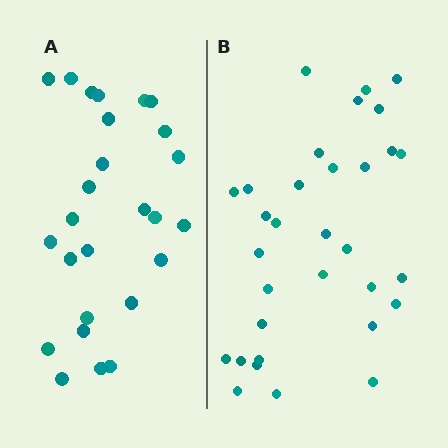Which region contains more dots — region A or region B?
Region B (the right region) has more dots.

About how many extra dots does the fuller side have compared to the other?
Region B has about 6 more dots than region A.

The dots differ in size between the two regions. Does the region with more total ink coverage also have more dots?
No. Region A has more total ink coverage because its dots are larger, but region B actually contains more individual dots. Total area can be misleading — the number of items is what matters here.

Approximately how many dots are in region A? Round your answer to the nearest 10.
About 30 dots. (The exact count is 26, which rounds to 30.)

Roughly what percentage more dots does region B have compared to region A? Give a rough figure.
About 25% more.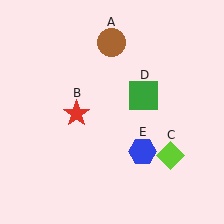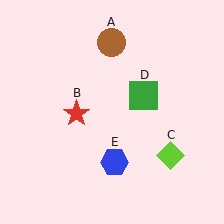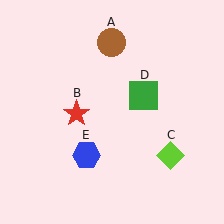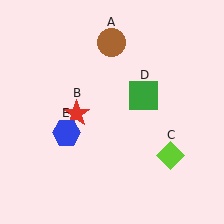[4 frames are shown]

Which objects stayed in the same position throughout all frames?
Brown circle (object A) and red star (object B) and lime diamond (object C) and green square (object D) remained stationary.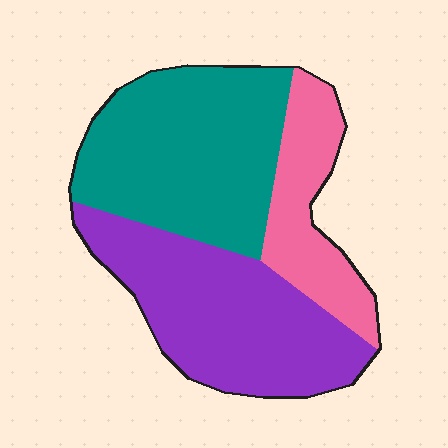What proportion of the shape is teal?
Teal takes up about two fifths (2/5) of the shape.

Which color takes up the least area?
Pink, at roughly 20%.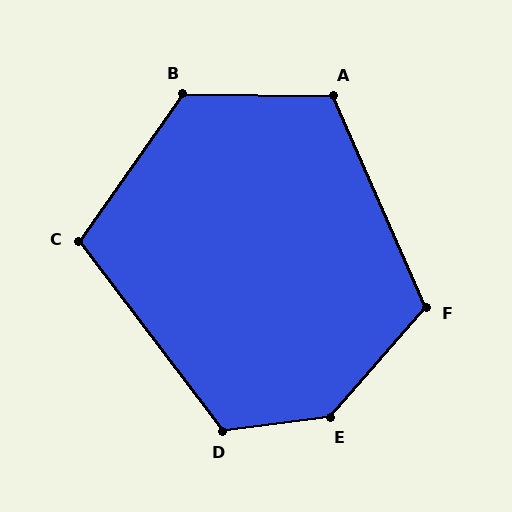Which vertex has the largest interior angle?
E, at approximately 138 degrees.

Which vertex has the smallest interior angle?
C, at approximately 108 degrees.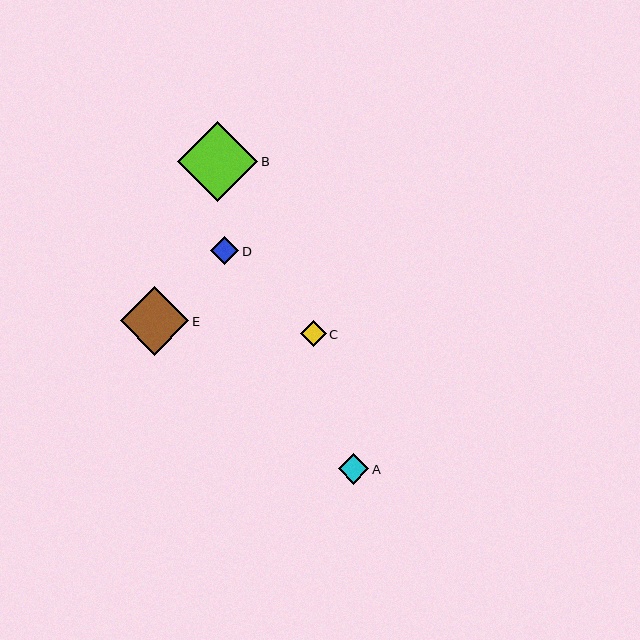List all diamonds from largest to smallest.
From largest to smallest: B, E, A, D, C.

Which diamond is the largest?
Diamond B is the largest with a size of approximately 81 pixels.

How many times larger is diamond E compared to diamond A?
Diamond E is approximately 2.2 times the size of diamond A.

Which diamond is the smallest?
Diamond C is the smallest with a size of approximately 26 pixels.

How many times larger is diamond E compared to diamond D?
Diamond E is approximately 2.5 times the size of diamond D.